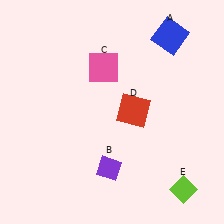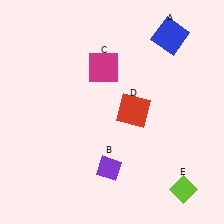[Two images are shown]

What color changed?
The square (C) changed from pink in Image 1 to magenta in Image 2.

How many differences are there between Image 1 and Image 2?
There is 1 difference between the two images.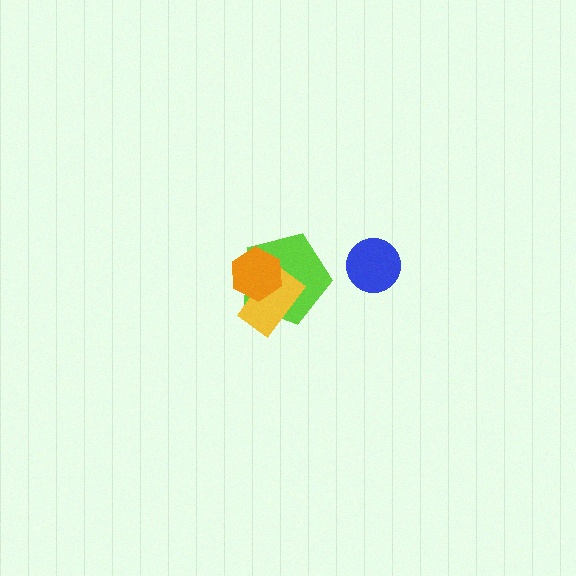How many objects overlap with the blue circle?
0 objects overlap with the blue circle.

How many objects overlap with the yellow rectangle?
2 objects overlap with the yellow rectangle.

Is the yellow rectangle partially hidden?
Yes, it is partially covered by another shape.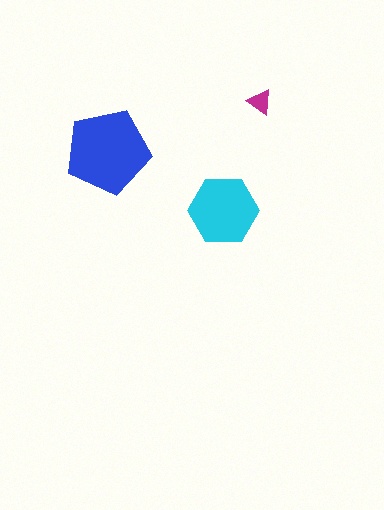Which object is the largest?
The blue pentagon.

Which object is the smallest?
The magenta triangle.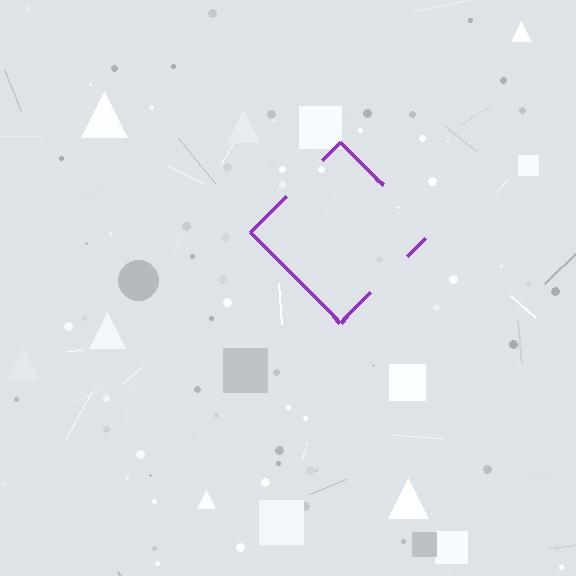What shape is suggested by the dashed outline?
The dashed outline suggests a diamond.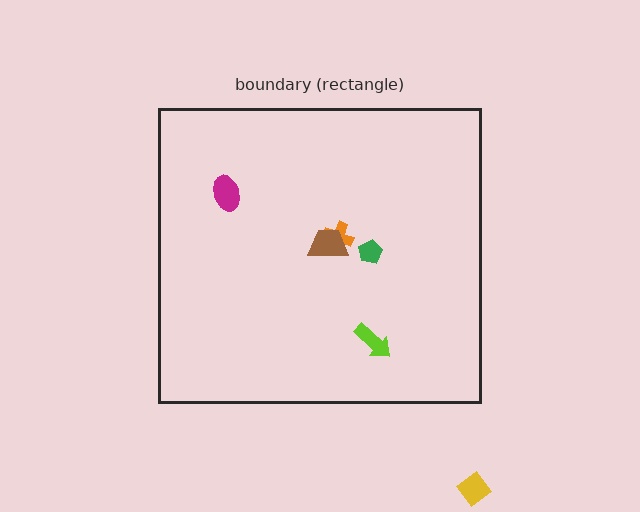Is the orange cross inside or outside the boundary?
Inside.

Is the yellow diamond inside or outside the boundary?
Outside.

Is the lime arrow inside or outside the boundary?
Inside.